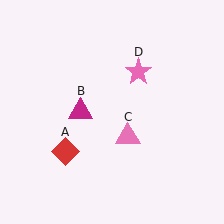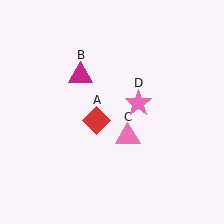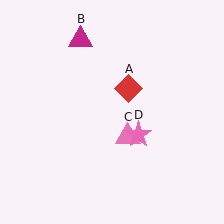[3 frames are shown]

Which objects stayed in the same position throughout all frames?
Pink triangle (object C) remained stationary.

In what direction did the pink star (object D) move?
The pink star (object D) moved down.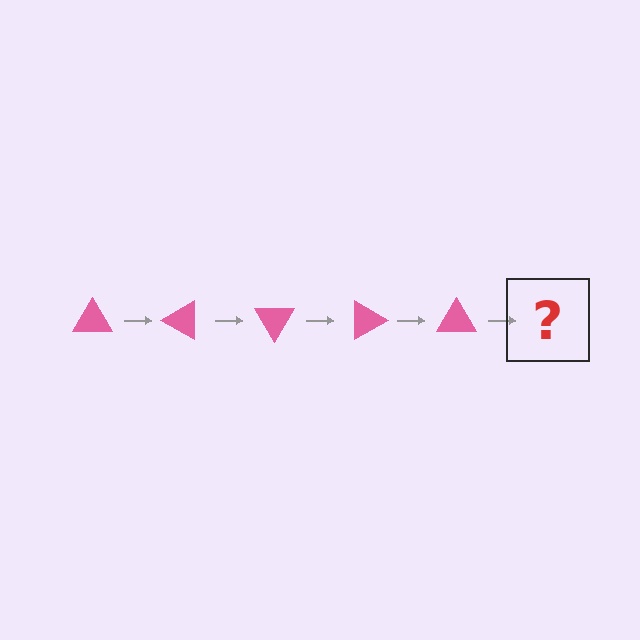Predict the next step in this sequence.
The next step is a pink triangle rotated 150 degrees.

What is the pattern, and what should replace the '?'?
The pattern is that the triangle rotates 30 degrees each step. The '?' should be a pink triangle rotated 150 degrees.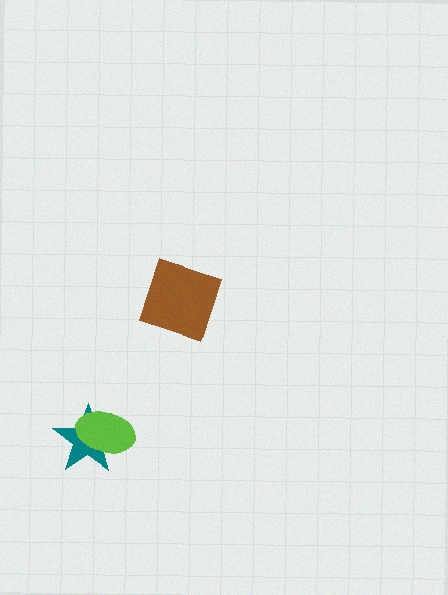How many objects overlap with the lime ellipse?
1 object overlaps with the lime ellipse.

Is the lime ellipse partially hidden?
No, no other shape covers it.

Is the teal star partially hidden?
Yes, it is partially covered by another shape.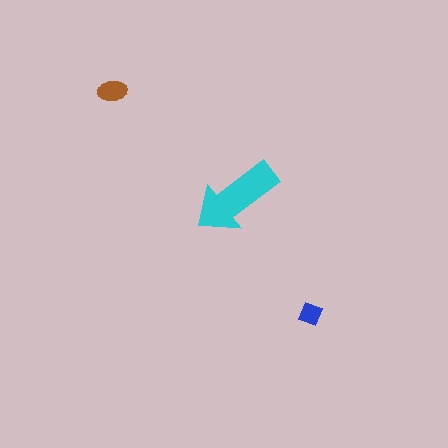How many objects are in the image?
There are 3 objects in the image.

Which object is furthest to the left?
The brown ellipse is leftmost.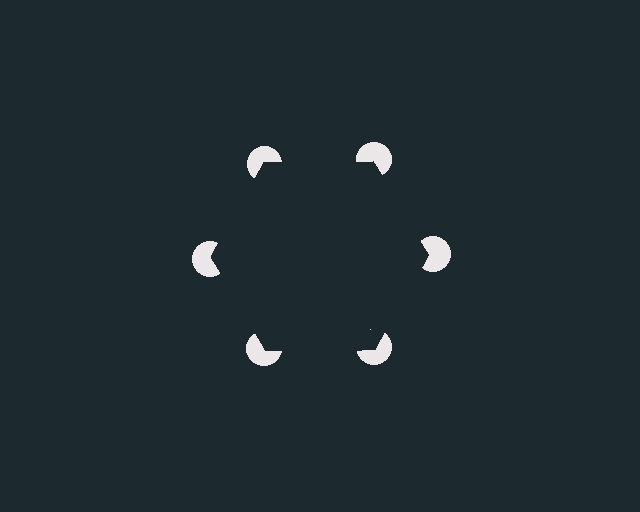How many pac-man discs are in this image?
There are 6 — one at each vertex of the illusory hexagon.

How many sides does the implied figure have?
6 sides.